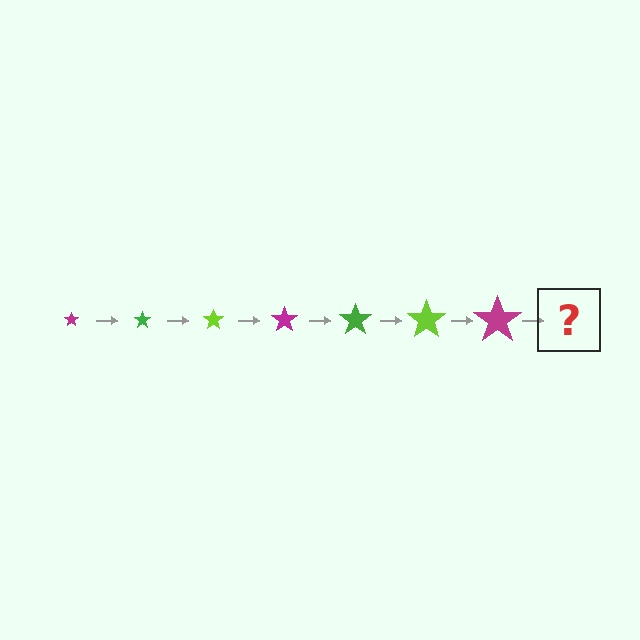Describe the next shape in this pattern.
It should be a green star, larger than the previous one.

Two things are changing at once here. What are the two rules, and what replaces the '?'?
The two rules are that the star grows larger each step and the color cycles through magenta, green, and lime. The '?' should be a green star, larger than the previous one.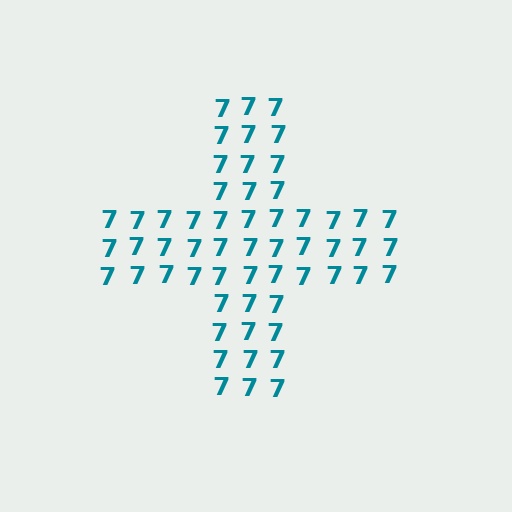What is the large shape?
The large shape is a cross.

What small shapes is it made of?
It is made of small digit 7's.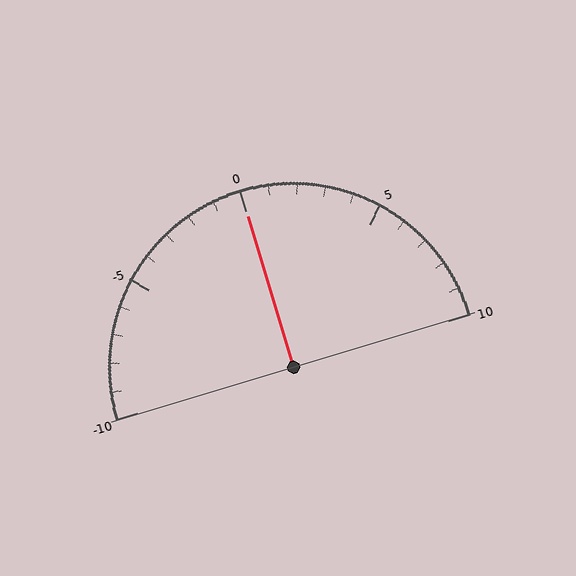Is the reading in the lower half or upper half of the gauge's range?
The reading is in the upper half of the range (-10 to 10).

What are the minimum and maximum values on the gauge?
The gauge ranges from -10 to 10.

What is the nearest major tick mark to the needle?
The nearest major tick mark is 0.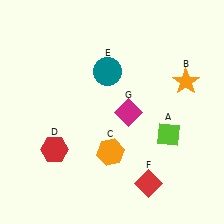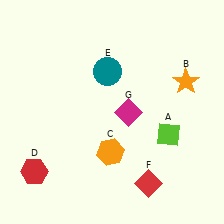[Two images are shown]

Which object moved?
The red hexagon (D) moved down.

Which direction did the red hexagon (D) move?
The red hexagon (D) moved down.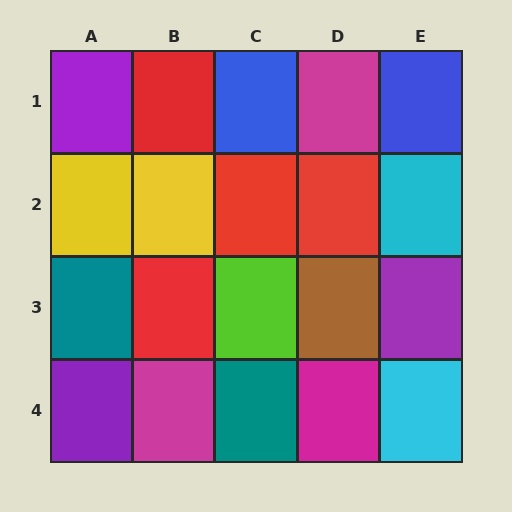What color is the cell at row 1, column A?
Purple.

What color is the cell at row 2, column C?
Red.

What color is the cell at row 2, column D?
Red.